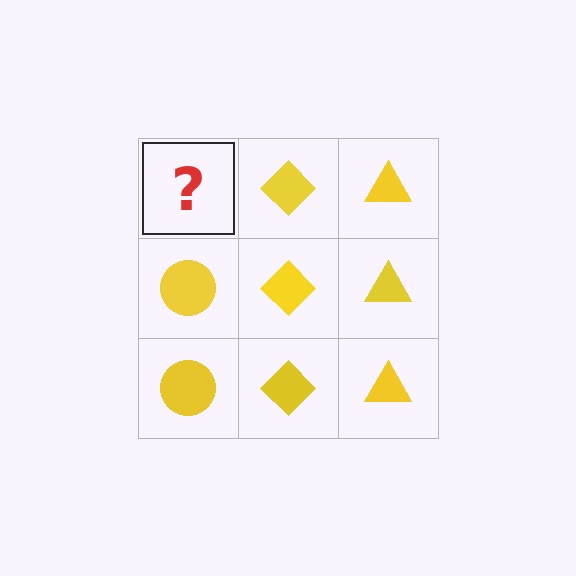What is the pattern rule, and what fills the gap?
The rule is that each column has a consistent shape. The gap should be filled with a yellow circle.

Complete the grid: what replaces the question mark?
The question mark should be replaced with a yellow circle.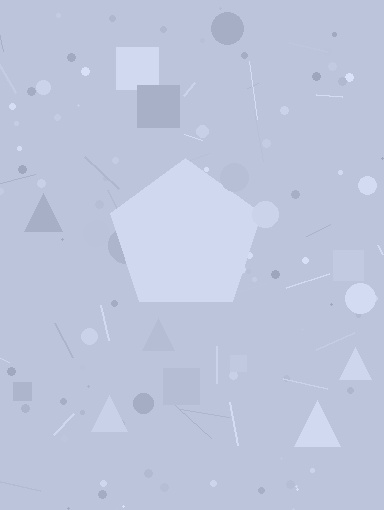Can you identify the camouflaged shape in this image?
The camouflaged shape is a pentagon.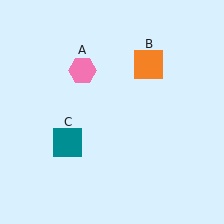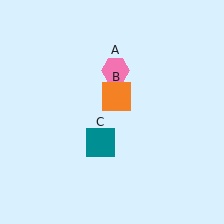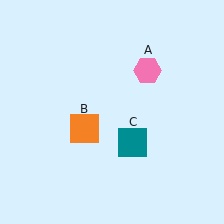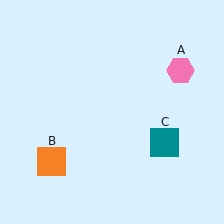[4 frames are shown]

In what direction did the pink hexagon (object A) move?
The pink hexagon (object A) moved right.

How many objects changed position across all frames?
3 objects changed position: pink hexagon (object A), orange square (object B), teal square (object C).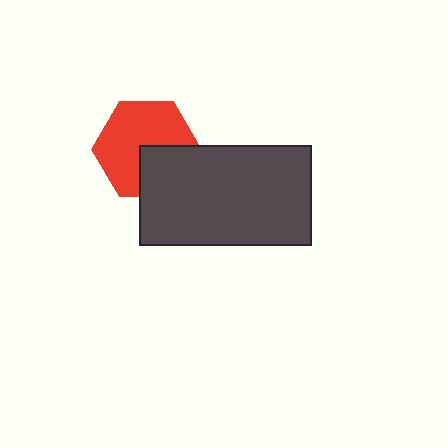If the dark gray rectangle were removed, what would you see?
You would see the complete red hexagon.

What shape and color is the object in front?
The object in front is a dark gray rectangle.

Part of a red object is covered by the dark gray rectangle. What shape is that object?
It is a hexagon.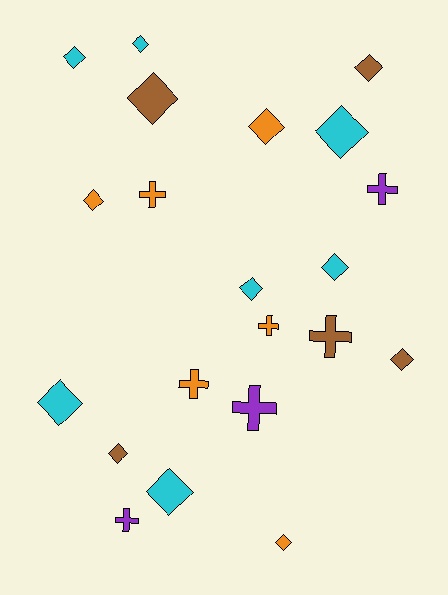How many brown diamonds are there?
There are 4 brown diamonds.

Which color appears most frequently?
Cyan, with 7 objects.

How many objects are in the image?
There are 21 objects.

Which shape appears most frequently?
Diamond, with 14 objects.